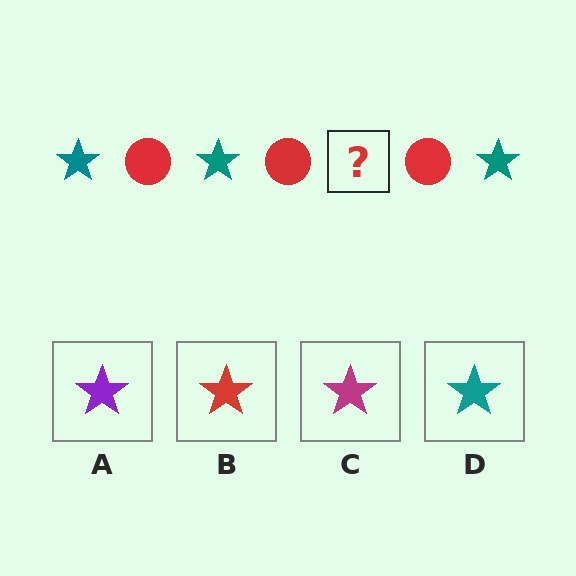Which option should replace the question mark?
Option D.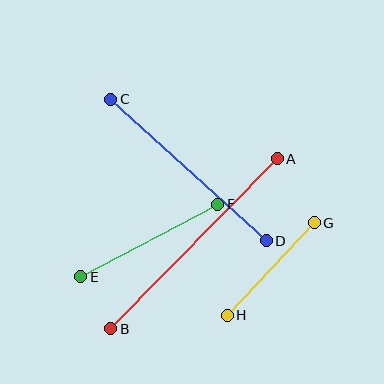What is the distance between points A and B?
The distance is approximately 238 pixels.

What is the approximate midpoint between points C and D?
The midpoint is at approximately (188, 170) pixels.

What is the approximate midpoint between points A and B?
The midpoint is at approximately (194, 244) pixels.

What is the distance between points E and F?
The distance is approximately 155 pixels.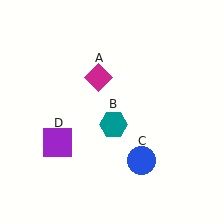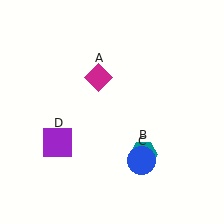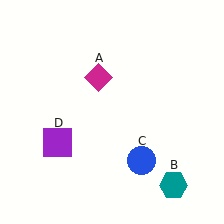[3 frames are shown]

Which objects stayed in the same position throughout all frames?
Magenta diamond (object A) and blue circle (object C) and purple square (object D) remained stationary.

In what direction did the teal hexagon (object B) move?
The teal hexagon (object B) moved down and to the right.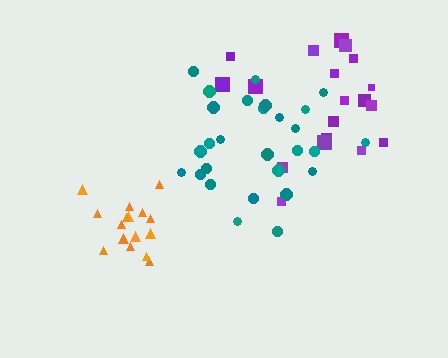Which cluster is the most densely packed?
Orange.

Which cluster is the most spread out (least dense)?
Purple.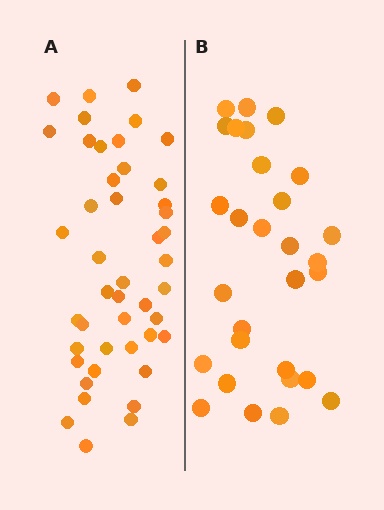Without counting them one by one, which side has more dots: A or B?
Region A (the left region) has more dots.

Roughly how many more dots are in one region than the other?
Region A has approximately 15 more dots than region B.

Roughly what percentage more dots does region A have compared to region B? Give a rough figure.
About 55% more.